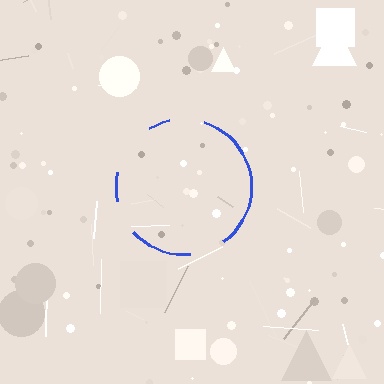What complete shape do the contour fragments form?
The contour fragments form a circle.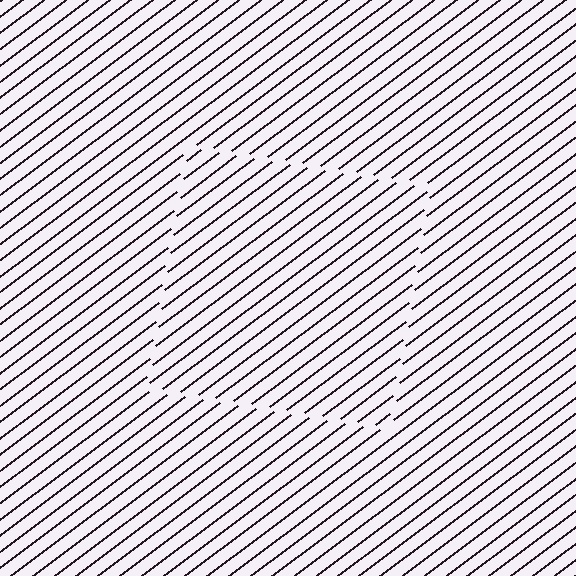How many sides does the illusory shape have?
4 sides — the line-ends trace a square.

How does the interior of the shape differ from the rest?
The interior of the shape contains the same grating, shifted by half a period — the contour is defined by the phase discontinuity where line-ends from the inner and outer gratings abut.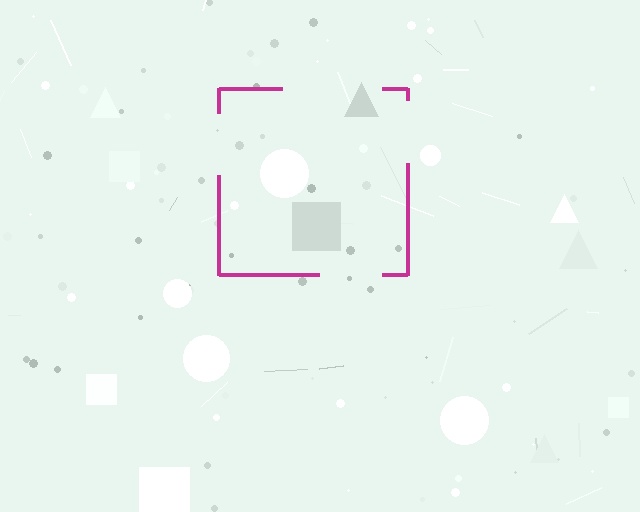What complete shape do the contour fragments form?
The contour fragments form a square.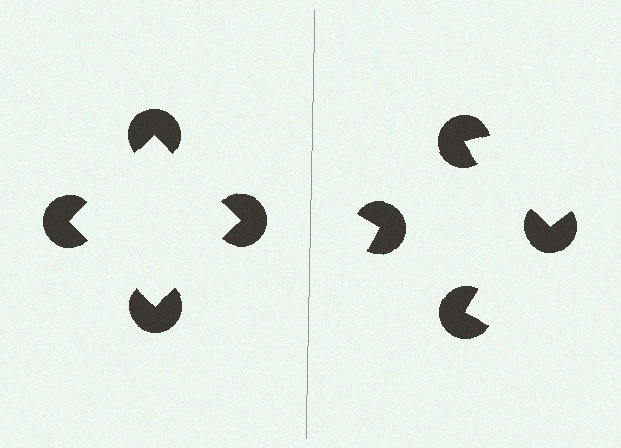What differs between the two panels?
The pac-man discs are positioned identically on both sides; only the wedge orientations differ. On the left they align to a square; on the right they are misaligned.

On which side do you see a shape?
An illusory square appears on the left side. On the right side the wedge cuts are rotated, so no coherent shape forms.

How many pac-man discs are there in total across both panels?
8 — 4 on each side.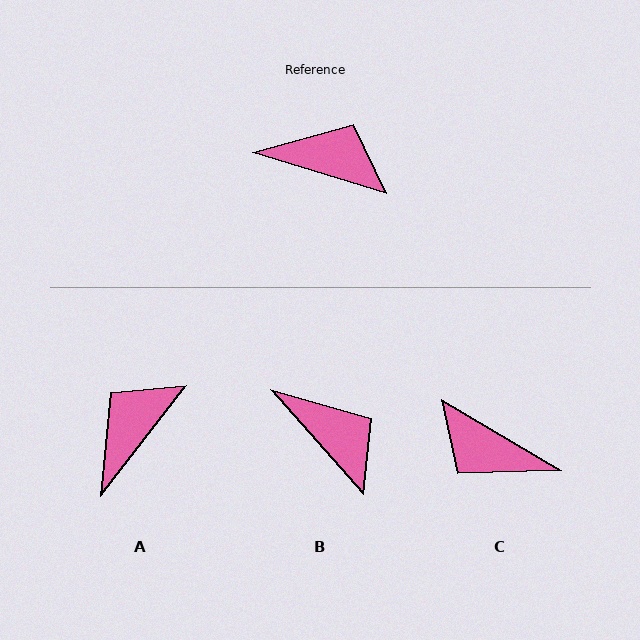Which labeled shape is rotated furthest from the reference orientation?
C, about 166 degrees away.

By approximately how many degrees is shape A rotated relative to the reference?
Approximately 70 degrees counter-clockwise.